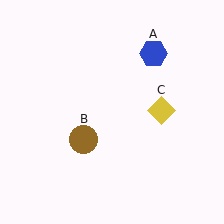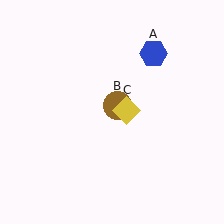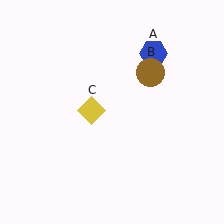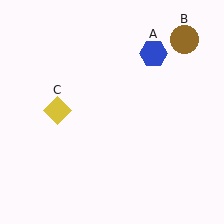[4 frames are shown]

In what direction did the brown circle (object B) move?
The brown circle (object B) moved up and to the right.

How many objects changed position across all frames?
2 objects changed position: brown circle (object B), yellow diamond (object C).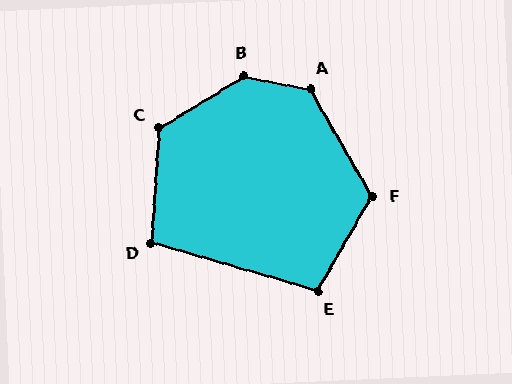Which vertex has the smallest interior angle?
D, at approximately 103 degrees.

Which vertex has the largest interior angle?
B, at approximately 138 degrees.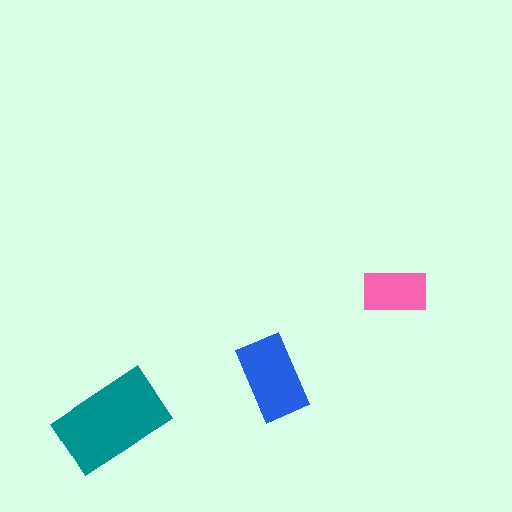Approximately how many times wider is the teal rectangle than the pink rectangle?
About 1.5 times wider.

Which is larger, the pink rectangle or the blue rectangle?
The blue one.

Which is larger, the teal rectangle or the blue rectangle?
The teal one.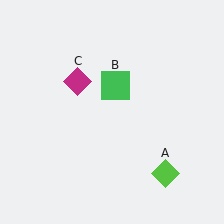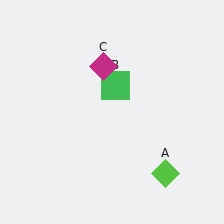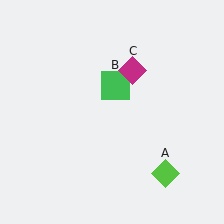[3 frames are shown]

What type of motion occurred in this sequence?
The magenta diamond (object C) rotated clockwise around the center of the scene.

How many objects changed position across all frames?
1 object changed position: magenta diamond (object C).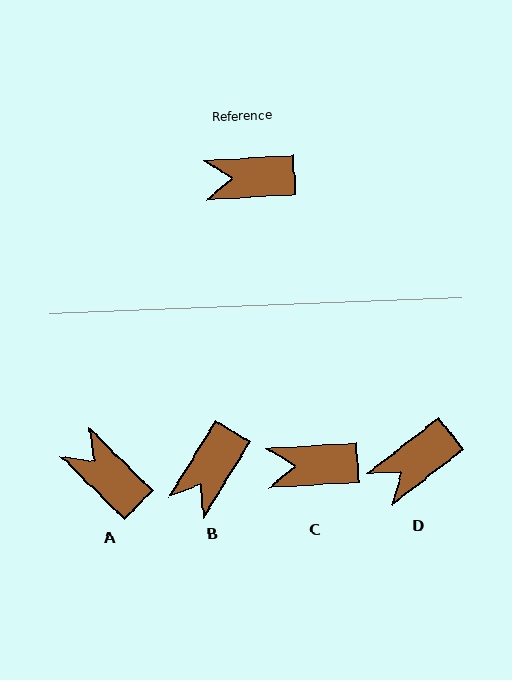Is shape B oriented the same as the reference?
No, it is off by about 55 degrees.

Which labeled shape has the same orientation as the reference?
C.